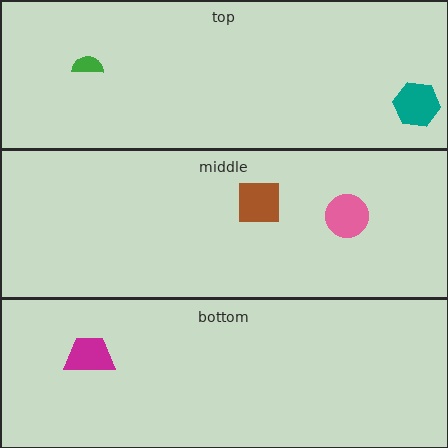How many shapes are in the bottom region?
1.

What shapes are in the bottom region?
The magenta trapezoid.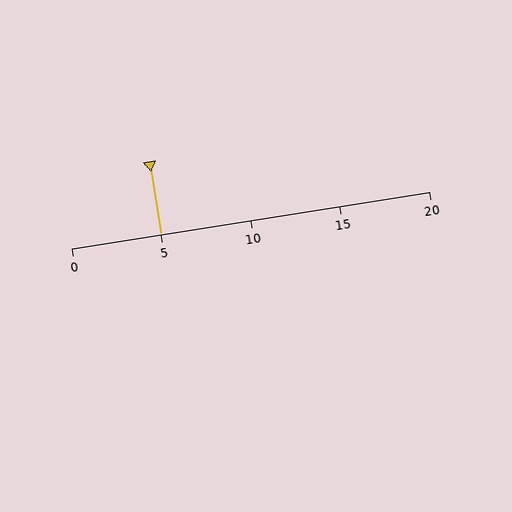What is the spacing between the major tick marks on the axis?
The major ticks are spaced 5 apart.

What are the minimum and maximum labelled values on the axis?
The axis runs from 0 to 20.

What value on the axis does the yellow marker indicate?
The marker indicates approximately 5.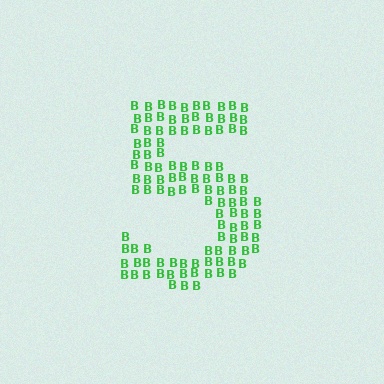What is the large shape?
The large shape is the digit 5.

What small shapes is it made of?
It is made of small letter B's.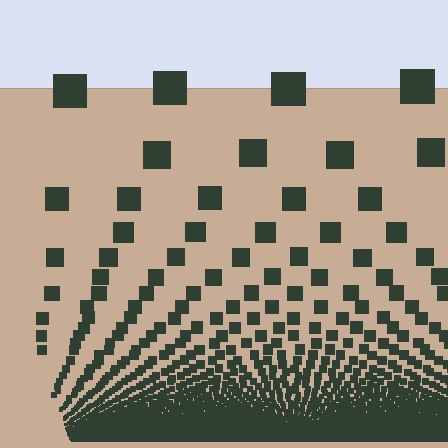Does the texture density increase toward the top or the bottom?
Density increases toward the bottom.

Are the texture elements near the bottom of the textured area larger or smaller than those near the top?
Smaller. The gradient is inverted — elements near the bottom are smaller and denser.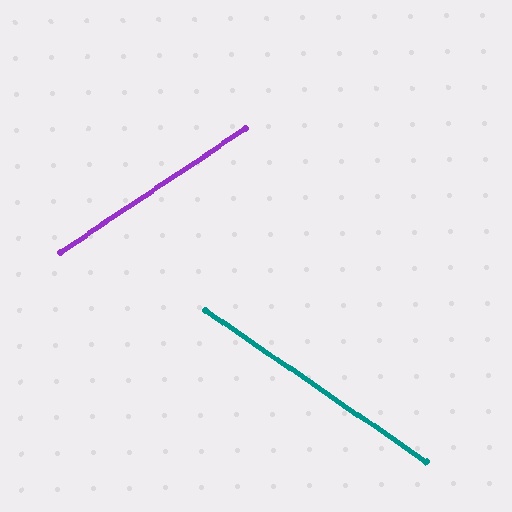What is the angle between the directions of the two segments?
Approximately 68 degrees.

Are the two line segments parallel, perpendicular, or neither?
Neither parallel nor perpendicular — they differ by about 68°.